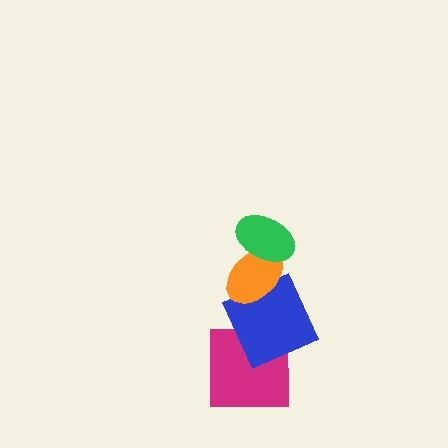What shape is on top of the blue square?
The orange ellipse is on top of the blue square.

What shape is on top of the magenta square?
The blue square is on top of the magenta square.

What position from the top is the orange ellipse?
The orange ellipse is 2nd from the top.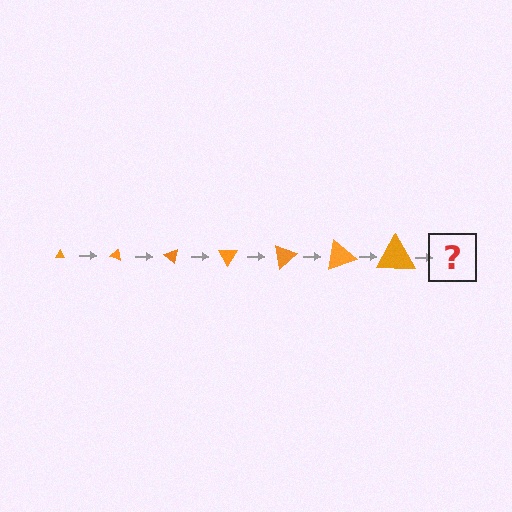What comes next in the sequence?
The next element should be a triangle, larger than the previous one and rotated 140 degrees from the start.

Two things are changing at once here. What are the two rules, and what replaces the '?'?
The two rules are that the triangle grows larger each step and it rotates 20 degrees each step. The '?' should be a triangle, larger than the previous one and rotated 140 degrees from the start.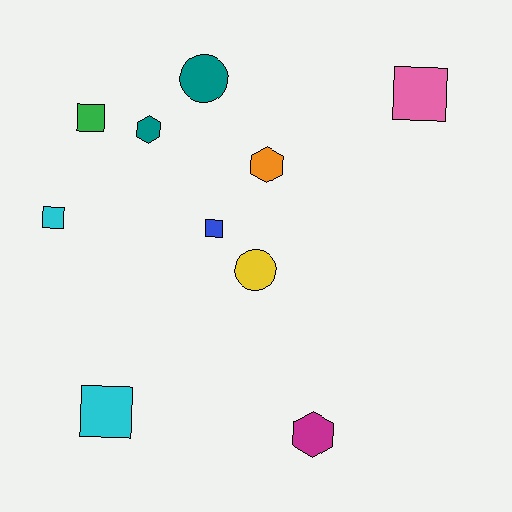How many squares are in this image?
There are 5 squares.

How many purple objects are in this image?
There are no purple objects.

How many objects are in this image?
There are 10 objects.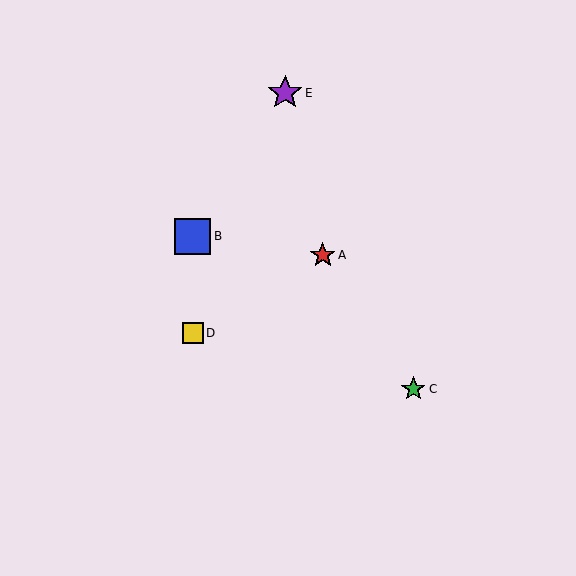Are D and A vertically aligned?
No, D is at x≈193 and A is at x≈323.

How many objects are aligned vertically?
2 objects (B, D) are aligned vertically.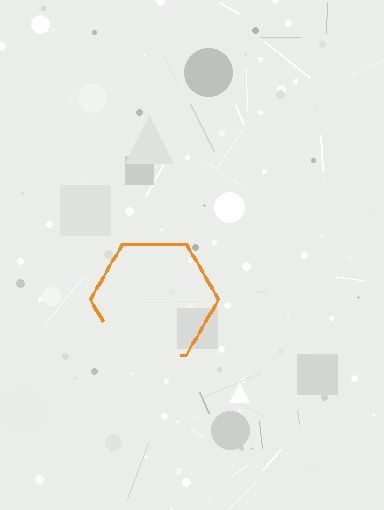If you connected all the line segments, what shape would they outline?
They would outline a hexagon.